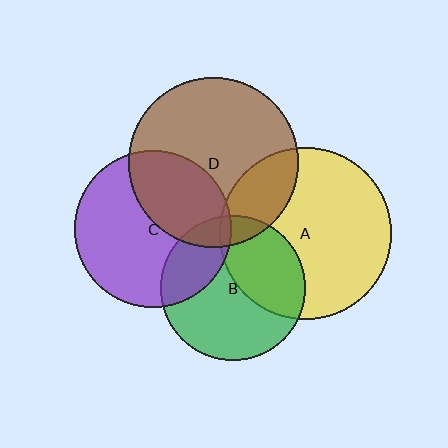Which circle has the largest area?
Circle A (yellow).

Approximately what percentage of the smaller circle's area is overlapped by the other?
Approximately 20%.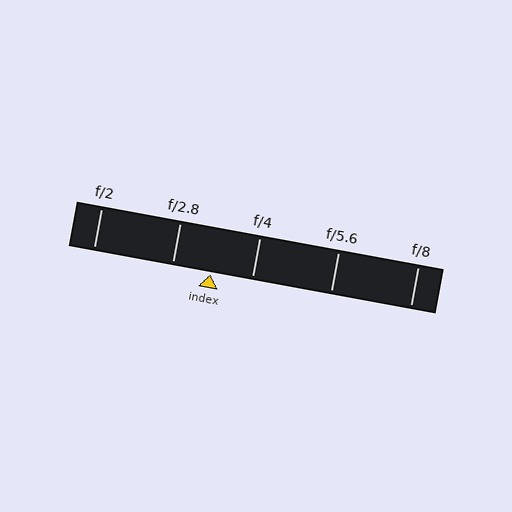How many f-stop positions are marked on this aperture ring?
There are 5 f-stop positions marked.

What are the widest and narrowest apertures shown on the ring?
The widest aperture shown is f/2 and the narrowest is f/8.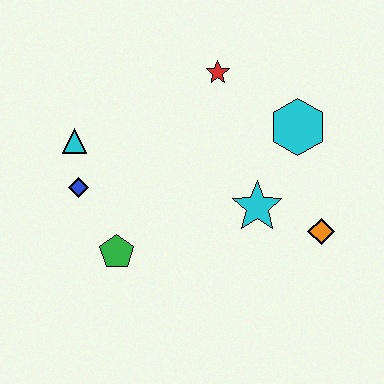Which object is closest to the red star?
The cyan hexagon is closest to the red star.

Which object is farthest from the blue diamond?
The orange diamond is farthest from the blue diamond.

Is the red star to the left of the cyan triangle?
No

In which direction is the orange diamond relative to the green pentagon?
The orange diamond is to the right of the green pentagon.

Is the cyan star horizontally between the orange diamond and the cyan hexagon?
No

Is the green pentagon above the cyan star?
No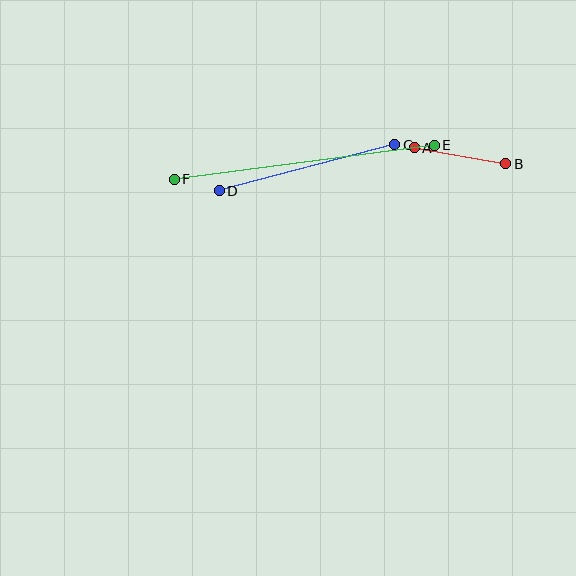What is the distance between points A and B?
The distance is approximately 93 pixels.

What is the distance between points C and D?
The distance is approximately 181 pixels.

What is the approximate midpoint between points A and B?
The midpoint is at approximately (460, 156) pixels.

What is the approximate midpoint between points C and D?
The midpoint is at approximately (307, 168) pixels.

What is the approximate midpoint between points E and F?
The midpoint is at approximately (304, 162) pixels.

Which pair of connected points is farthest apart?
Points E and F are farthest apart.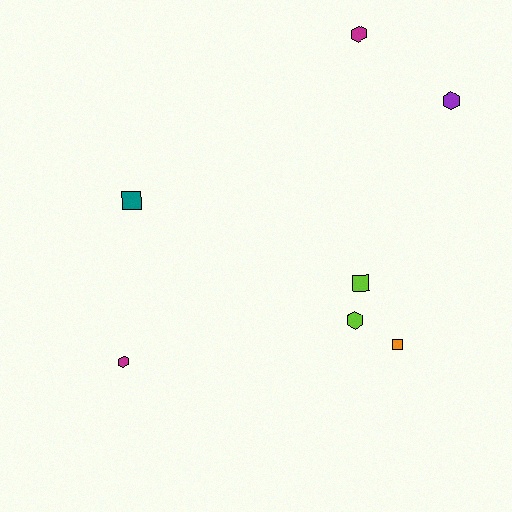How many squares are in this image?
There are 3 squares.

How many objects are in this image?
There are 7 objects.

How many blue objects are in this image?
There are no blue objects.